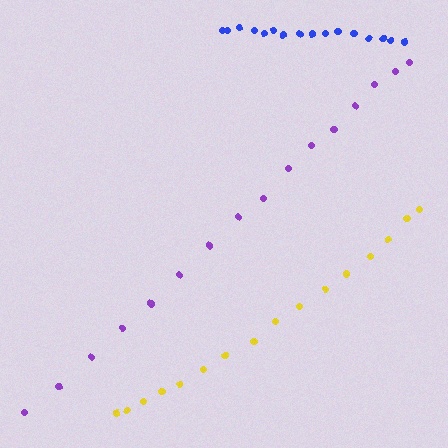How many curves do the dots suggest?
There are 3 distinct paths.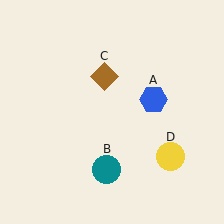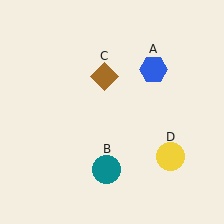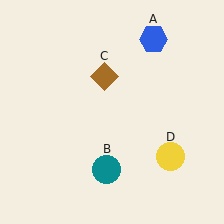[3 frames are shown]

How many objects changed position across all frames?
1 object changed position: blue hexagon (object A).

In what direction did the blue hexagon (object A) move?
The blue hexagon (object A) moved up.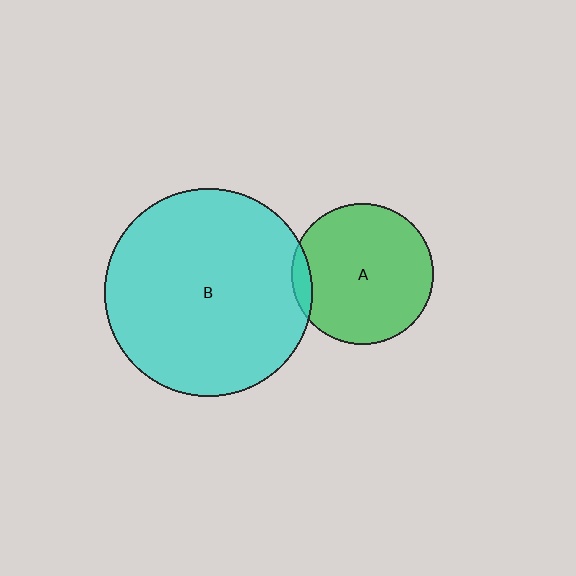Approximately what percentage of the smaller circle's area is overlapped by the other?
Approximately 5%.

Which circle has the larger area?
Circle B (cyan).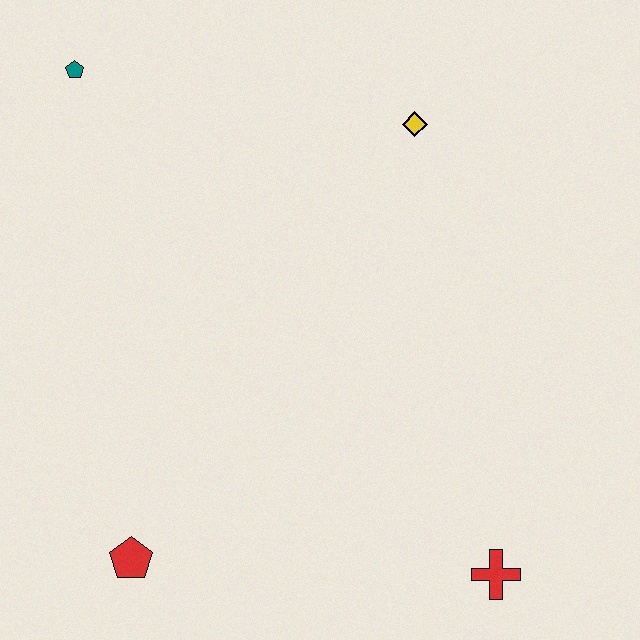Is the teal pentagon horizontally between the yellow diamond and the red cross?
No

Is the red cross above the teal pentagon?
No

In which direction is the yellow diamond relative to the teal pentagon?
The yellow diamond is to the right of the teal pentagon.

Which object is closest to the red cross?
The red pentagon is closest to the red cross.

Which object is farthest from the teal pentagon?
The red cross is farthest from the teal pentagon.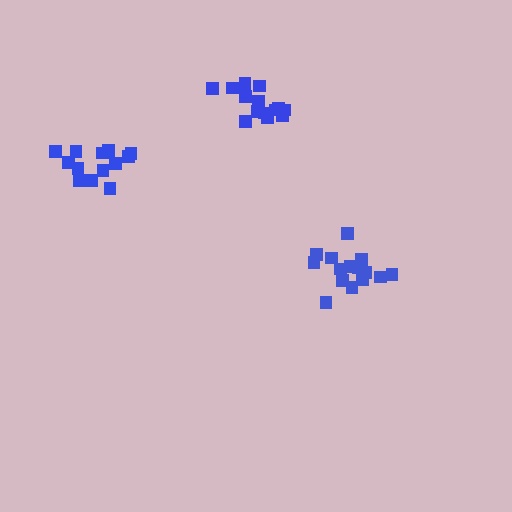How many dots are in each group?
Group 1: 14 dots, Group 2: 13 dots, Group 3: 16 dots (43 total).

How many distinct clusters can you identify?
There are 3 distinct clusters.